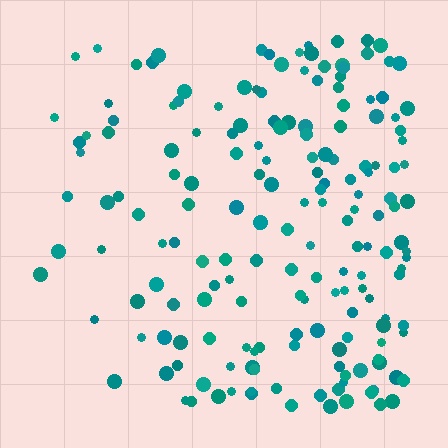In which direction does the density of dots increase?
From left to right, with the right side densest.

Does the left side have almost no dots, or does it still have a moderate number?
Still a moderate number, just noticeably fewer than the right.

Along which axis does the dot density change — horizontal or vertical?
Horizontal.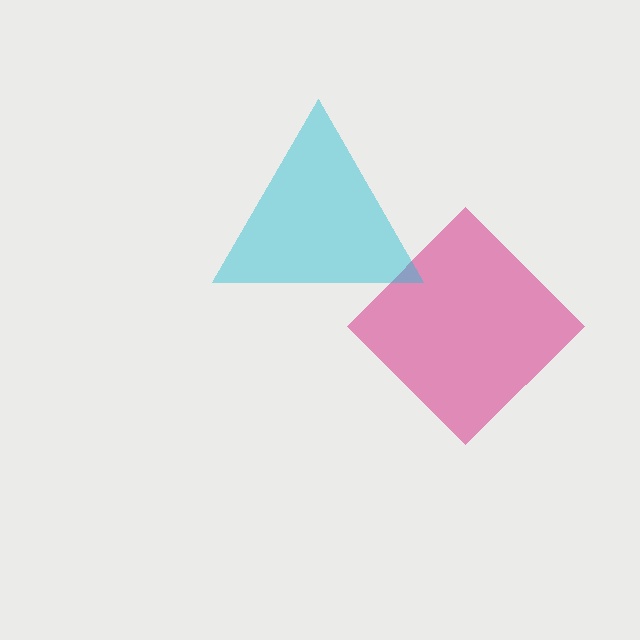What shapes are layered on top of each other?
The layered shapes are: a pink diamond, a cyan triangle.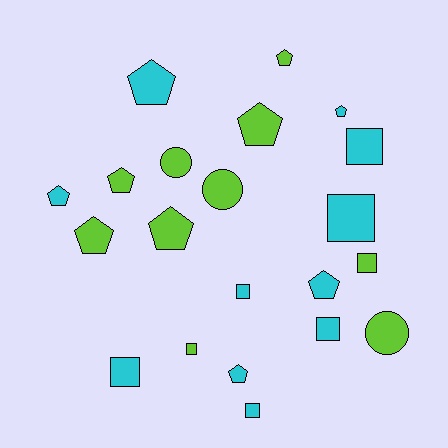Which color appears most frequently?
Cyan, with 11 objects.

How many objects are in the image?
There are 21 objects.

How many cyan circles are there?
There are no cyan circles.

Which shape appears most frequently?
Pentagon, with 10 objects.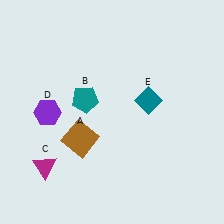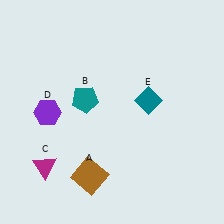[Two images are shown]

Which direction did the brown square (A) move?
The brown square (A) moved down.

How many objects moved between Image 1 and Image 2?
1 object moved between the two images.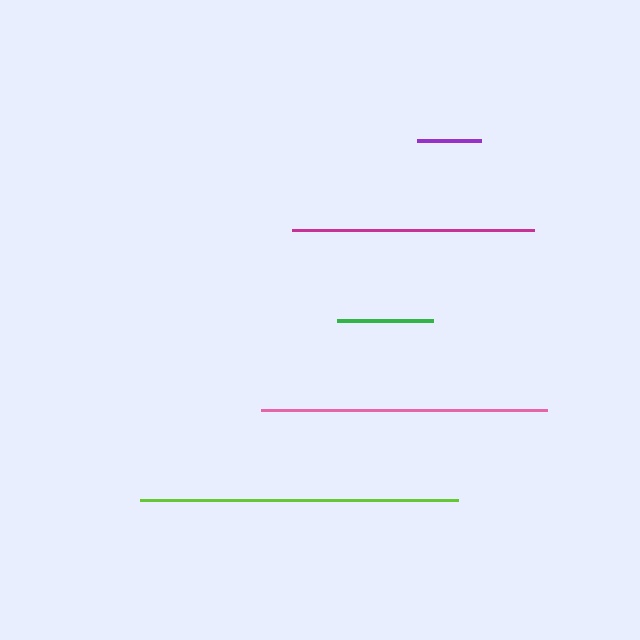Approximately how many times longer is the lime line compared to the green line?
The lime line is approximately 3.3 times the length of the green line.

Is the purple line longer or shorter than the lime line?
The lime line is longer than the purple line.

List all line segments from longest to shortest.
From longest to shortest: lime, pink, magenta, green, purple.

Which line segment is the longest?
The lime line is the longest at approximately 318 pixels.